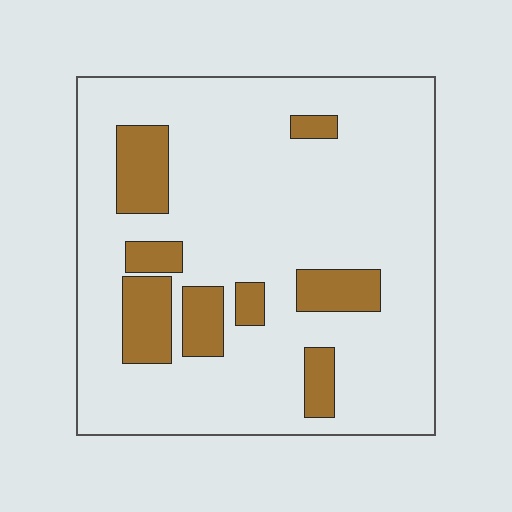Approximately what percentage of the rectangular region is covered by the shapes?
Approximately 15%.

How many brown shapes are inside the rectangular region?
8.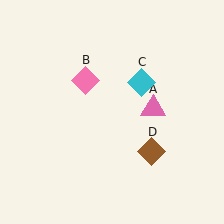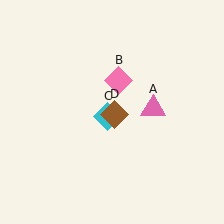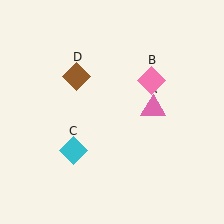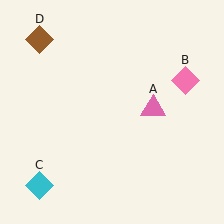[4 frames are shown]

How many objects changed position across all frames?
3 objects changed position: pink diamond (object B), cyan diamond (object C), brown diamond (object D).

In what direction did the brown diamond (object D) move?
The brown diamond (object D) moved up and to the left.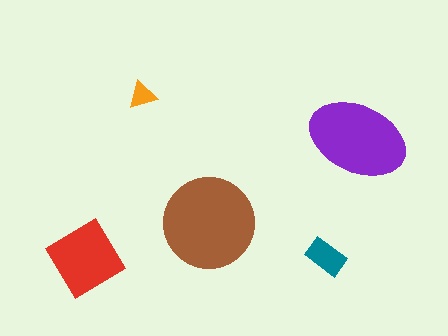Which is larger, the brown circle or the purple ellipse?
The brown circle.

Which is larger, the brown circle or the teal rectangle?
The brown circle.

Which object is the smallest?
The orange triangle.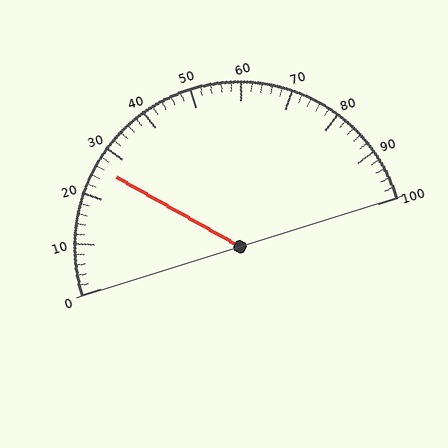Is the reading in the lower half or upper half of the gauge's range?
The reading is in the lower half of the range (0 to 100).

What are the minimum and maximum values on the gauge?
The gauge ranges from 0 to 100.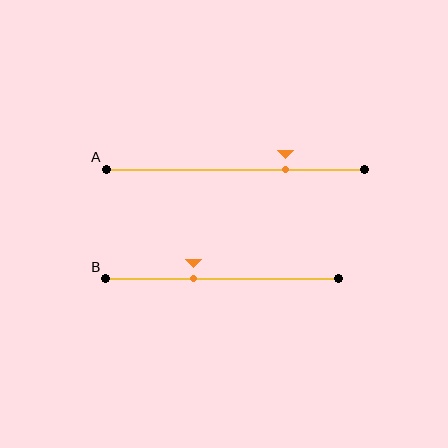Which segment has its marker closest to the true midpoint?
Segment B has its marker closest to the true midpoint.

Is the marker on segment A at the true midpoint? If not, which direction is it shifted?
No, the marker on segment A is shifted to the right by about 19% of the segment length.